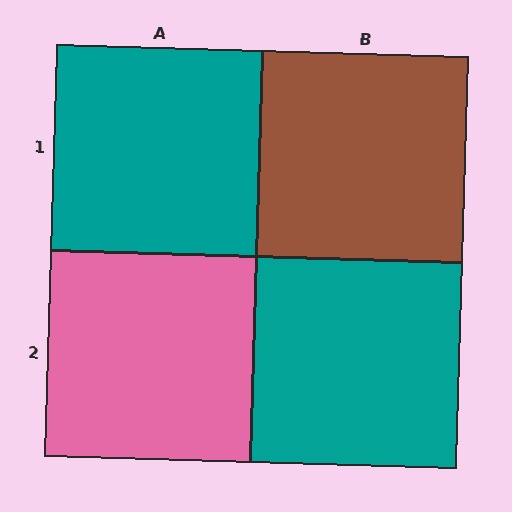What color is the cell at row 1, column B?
Brown.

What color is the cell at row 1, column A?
Teal.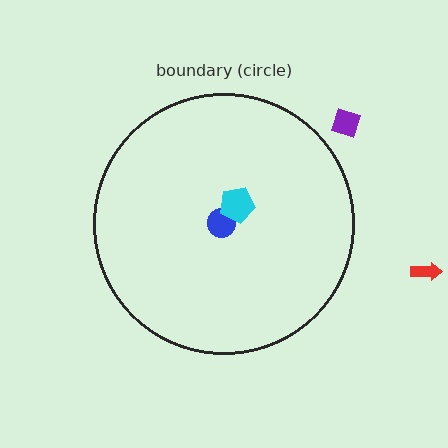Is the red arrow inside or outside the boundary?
Outside.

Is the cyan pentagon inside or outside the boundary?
Inside.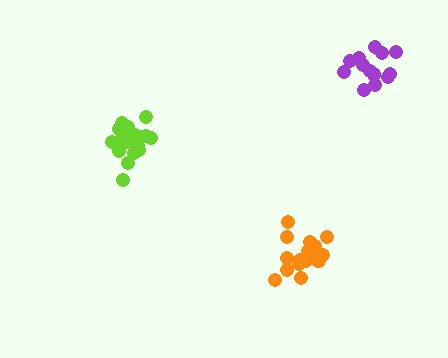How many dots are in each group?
Group 1: 19 dots, Group 2: 19 dots, Group 3: 13 dots (51 total).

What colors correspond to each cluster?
The clusters are colored: orange, lime, purple.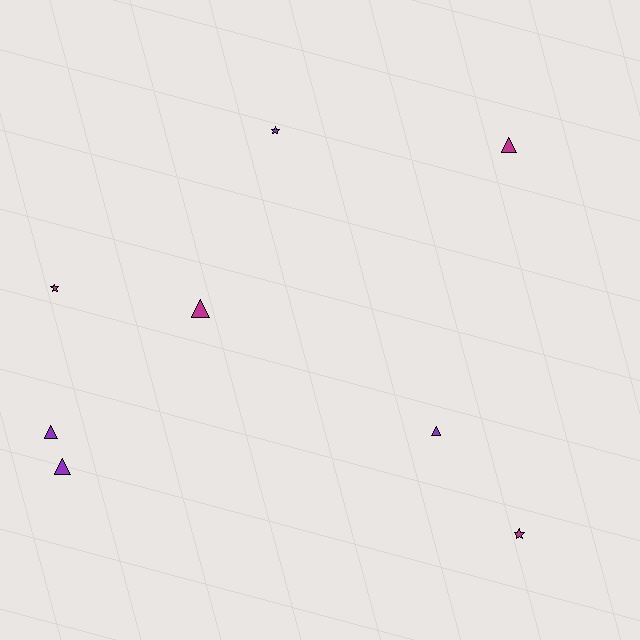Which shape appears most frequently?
Triangle, with 5 objects.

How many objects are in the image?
There are 8 objects.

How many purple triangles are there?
There are 3 purple triangles.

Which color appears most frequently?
Magenta, with 4 objects.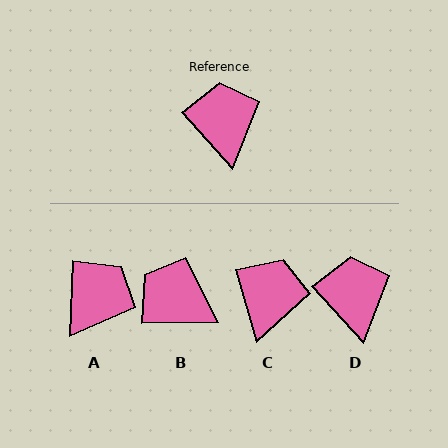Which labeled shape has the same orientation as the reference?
D.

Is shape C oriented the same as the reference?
No, it is off by about 26 degrees.